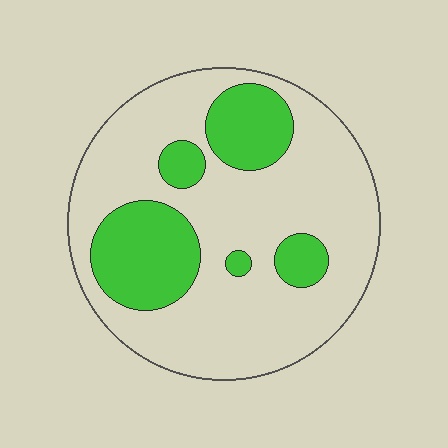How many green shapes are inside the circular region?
5.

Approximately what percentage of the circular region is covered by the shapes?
Approximately 25%.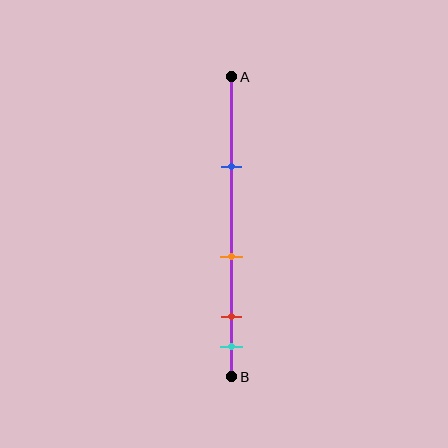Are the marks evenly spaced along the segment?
No, the marks are not evenly spaced.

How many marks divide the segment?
There are 4 marks dividing the segment.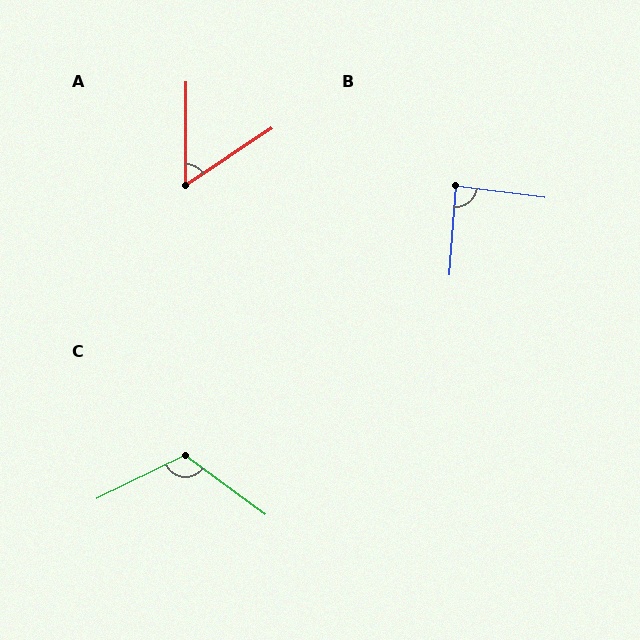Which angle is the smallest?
A, at approximately 56 degrees.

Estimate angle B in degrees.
Approximately 87 degrees.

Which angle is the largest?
C, at approximately 118 degrees.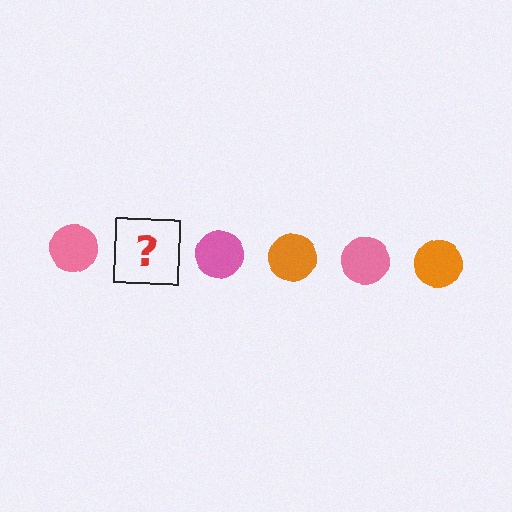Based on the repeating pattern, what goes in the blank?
The blank should be an orange circle.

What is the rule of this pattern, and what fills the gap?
The rule is that the pattern cycles through pink, orange circles. The gap should be filled with an orange circle.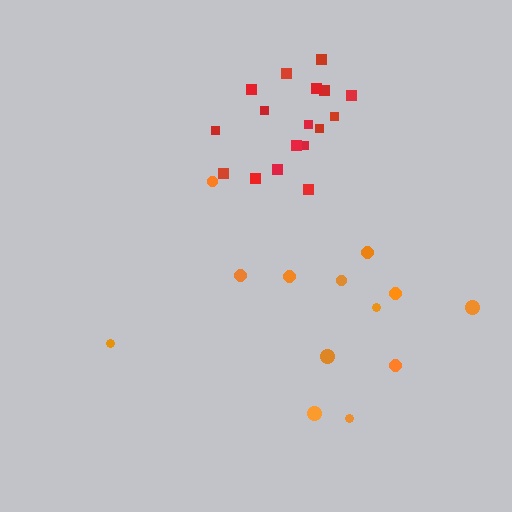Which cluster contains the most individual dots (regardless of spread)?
Red (17).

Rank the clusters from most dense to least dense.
red, orange.